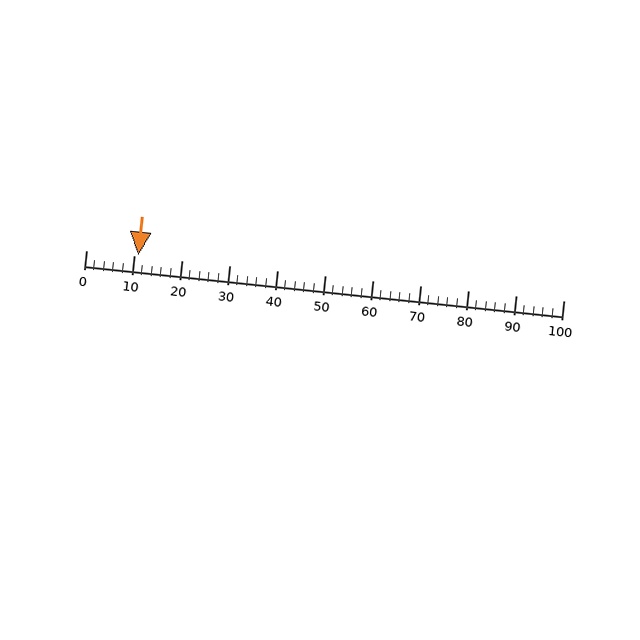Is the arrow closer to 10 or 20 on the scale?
The arrow is closer to 10.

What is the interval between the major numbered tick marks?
The major tick marks are spaced 10 units apart.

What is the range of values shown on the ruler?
The ruler shows values from 0 to 100.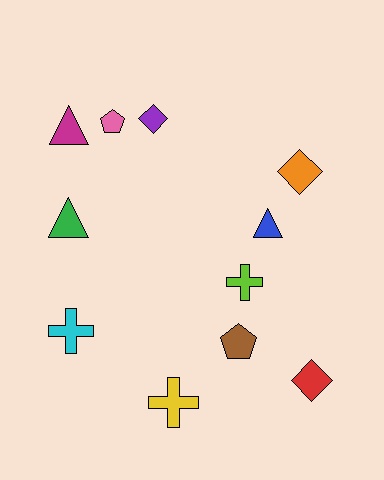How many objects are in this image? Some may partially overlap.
There are 11 objects.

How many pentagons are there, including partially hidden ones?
There are 2 pentagons.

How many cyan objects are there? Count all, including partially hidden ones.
There is 1 cyan object.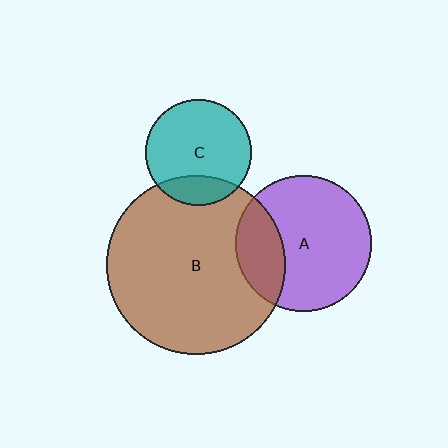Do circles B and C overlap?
Yes.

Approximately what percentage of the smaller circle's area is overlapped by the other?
Approximately 20%.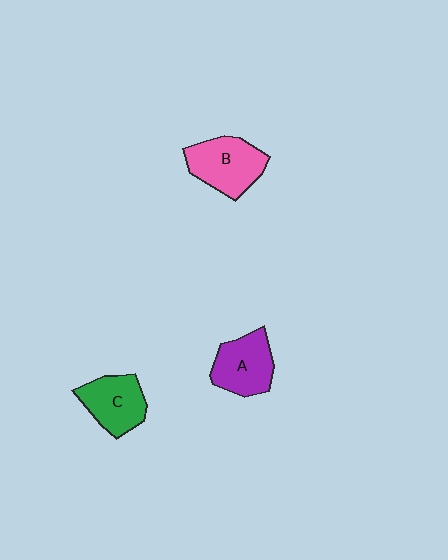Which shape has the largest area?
Shape B (pink).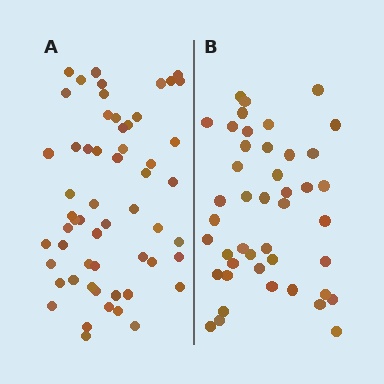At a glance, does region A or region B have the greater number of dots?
Region A (the left region) has more dots.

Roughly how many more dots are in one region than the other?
Region A has approximately 15 more dots than region B.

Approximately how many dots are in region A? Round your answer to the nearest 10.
About 60 dots. (The exact count is 57, which rounds to 60.)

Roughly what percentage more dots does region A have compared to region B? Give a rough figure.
About 30% more.